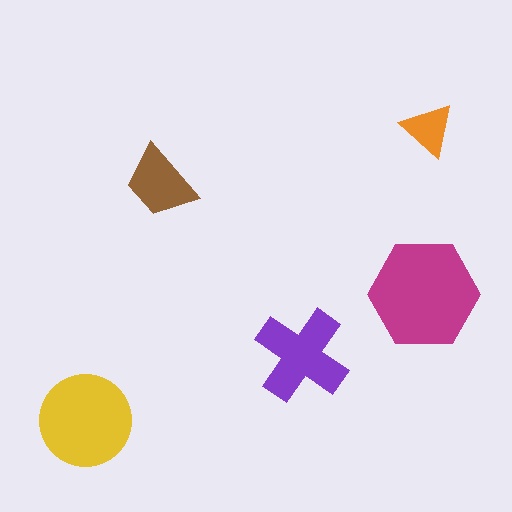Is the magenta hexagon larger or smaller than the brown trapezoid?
Larger.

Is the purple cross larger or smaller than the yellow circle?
Smaller.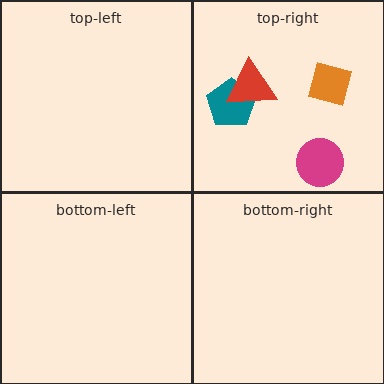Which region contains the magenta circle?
The top-right region.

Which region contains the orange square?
The top-right region.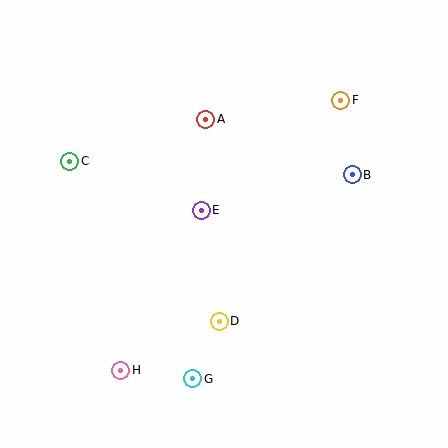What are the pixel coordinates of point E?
Point E is at (201, 210).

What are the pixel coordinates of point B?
Point B is at (352, 175).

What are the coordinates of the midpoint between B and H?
The midpoint between B and H is at (236, 272).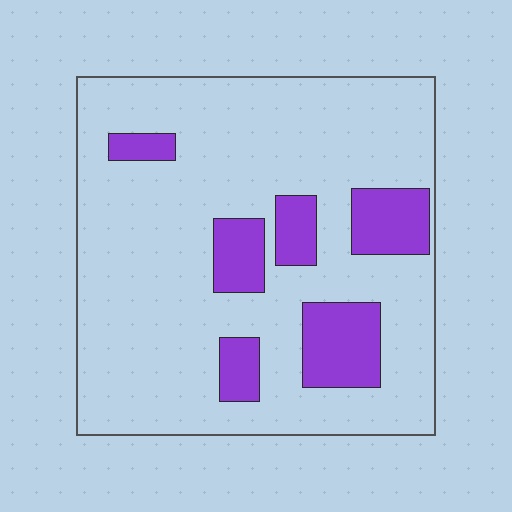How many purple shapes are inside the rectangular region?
6.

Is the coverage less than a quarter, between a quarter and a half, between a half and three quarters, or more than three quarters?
Less than a quarter.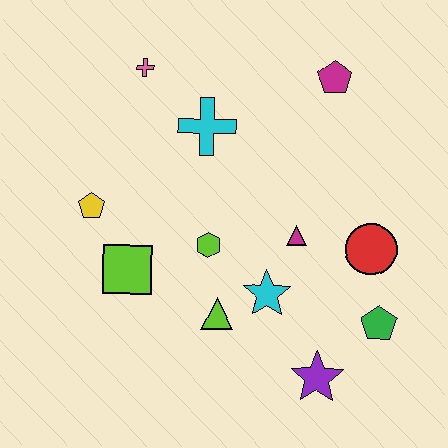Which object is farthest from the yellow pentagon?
The green pentagon is farthest from the yellow pentagon.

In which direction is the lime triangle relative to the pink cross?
The lime triangle is below the pink cross.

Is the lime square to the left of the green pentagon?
Yes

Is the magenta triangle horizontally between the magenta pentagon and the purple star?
No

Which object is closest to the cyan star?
The lime triangle is closest to the cyan star.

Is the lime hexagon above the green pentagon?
Yes